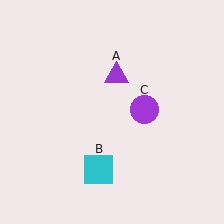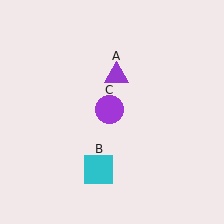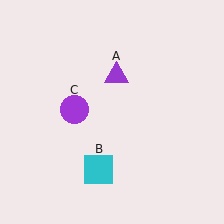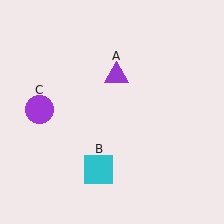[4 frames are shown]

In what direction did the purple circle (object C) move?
The purple circle (object C) moved left.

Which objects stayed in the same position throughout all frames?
Purple triangle (object A) and cyan square (object B) remained stationary.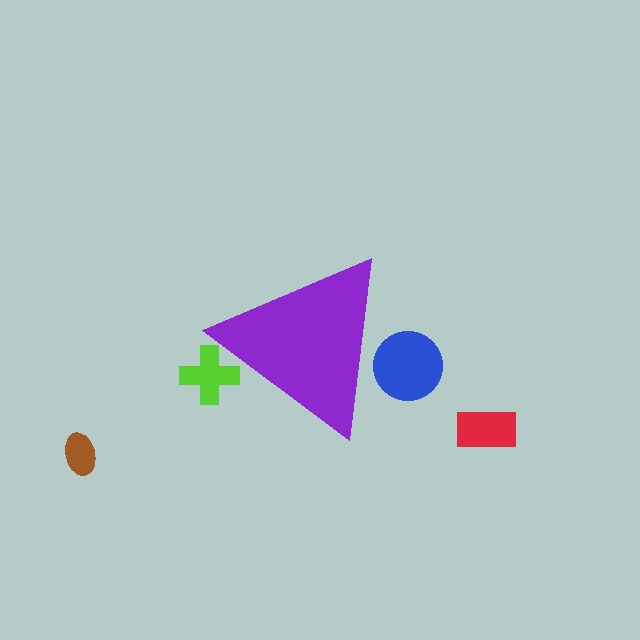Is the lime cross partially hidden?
Yes, the lime cross is partially hidden behind the purple triangle.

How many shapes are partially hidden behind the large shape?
2 shapes are partially hidden.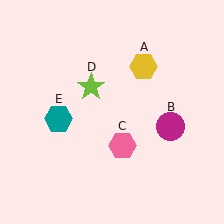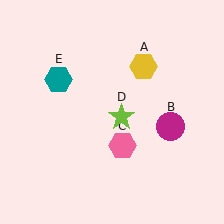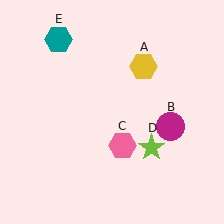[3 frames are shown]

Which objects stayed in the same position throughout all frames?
Yellow hexagon (object A) and magenta circle (object B) and pink hexagon (object C) remained stationary.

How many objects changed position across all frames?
2 objects changed position: lime star (object D), teal hexagon (object E).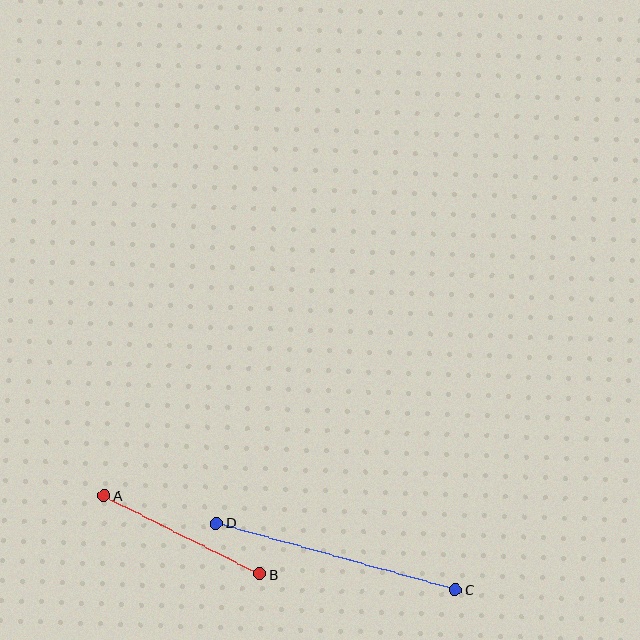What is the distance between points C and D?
The distance is approximately 248 pixels.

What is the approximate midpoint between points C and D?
The midpoint is at approximately (336, 556) pixels.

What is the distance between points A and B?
The distance is approximately 174 pixels.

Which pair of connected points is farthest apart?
Points C and D are farthest apart.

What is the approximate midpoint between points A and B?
The midpoint is at approximately (182, 535) pixels.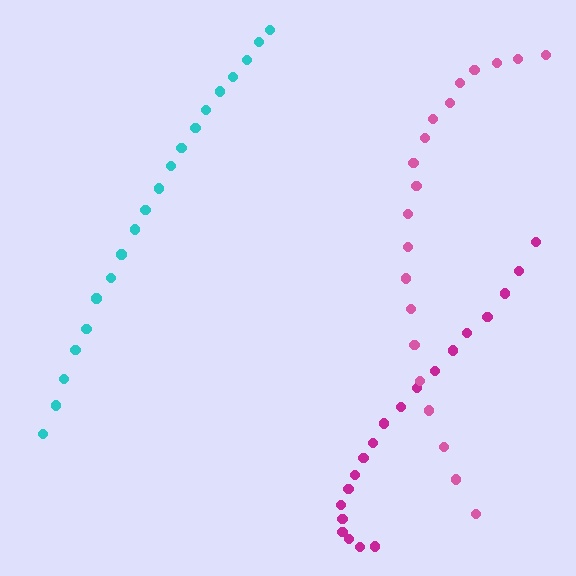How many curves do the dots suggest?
There are 3 distinct paths.